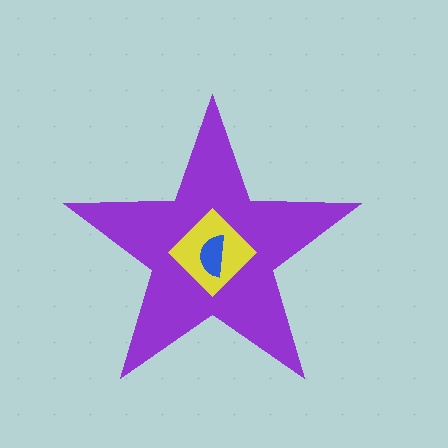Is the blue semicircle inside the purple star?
Yes.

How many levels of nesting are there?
3.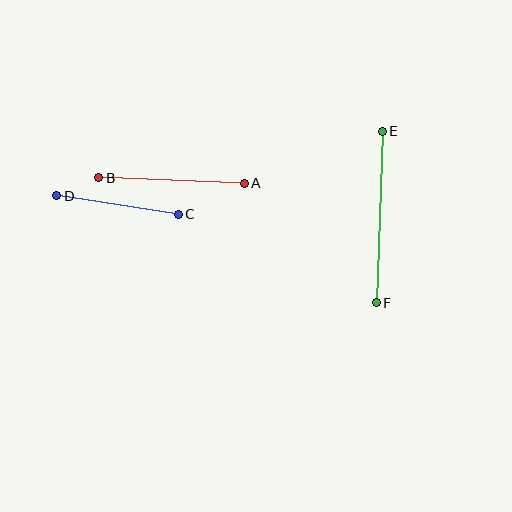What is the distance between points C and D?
The distance is approximately 123 pixels.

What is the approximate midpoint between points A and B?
The midpoint is at approximately (172, 181) pixels.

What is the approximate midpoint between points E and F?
The midpoint is at approximately (379, 217) pixels.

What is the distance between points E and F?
The distance is approximately 172 pixels.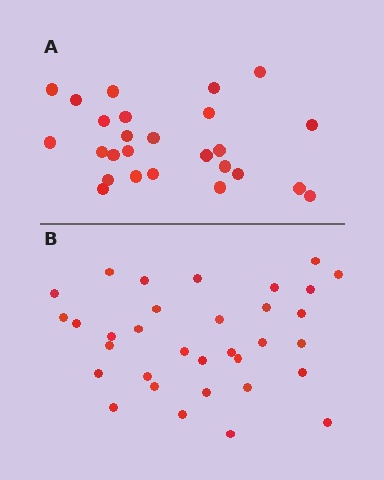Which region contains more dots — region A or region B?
Region B (the bottom region) has more dots.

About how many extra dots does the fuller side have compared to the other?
Region B has roughly 8 or so more dots than region A.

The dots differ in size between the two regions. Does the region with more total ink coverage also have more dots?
No. Region A has more total ink coverage because its dots are larger, but region B actually contains more individual dots. Total area can be misleading — the number of items is what matters here.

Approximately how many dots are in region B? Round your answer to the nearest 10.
About 30 dots. (The exact count is 33, which rounds to 30.)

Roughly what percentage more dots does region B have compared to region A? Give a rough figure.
About 25% more.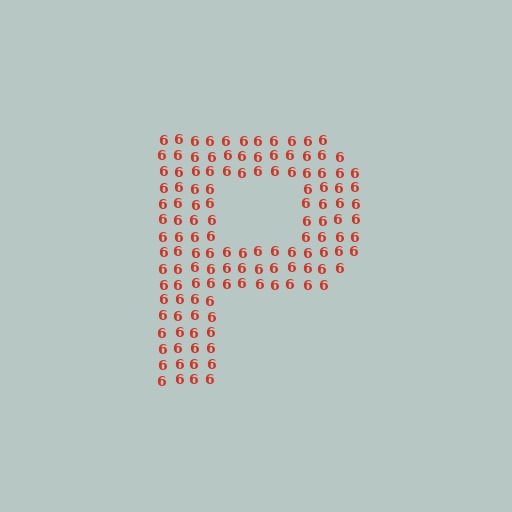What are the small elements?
The small elements are digit 6's.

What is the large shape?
The large shape is the letter P.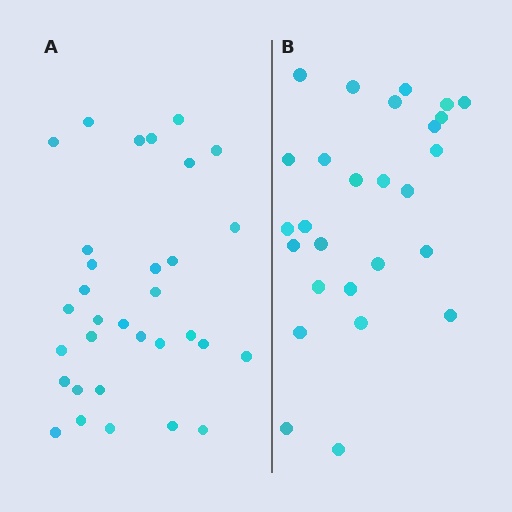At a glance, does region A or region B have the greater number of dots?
Region A (the left region) has more dots.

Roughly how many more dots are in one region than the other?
Region A has about 5 more dots than region B.